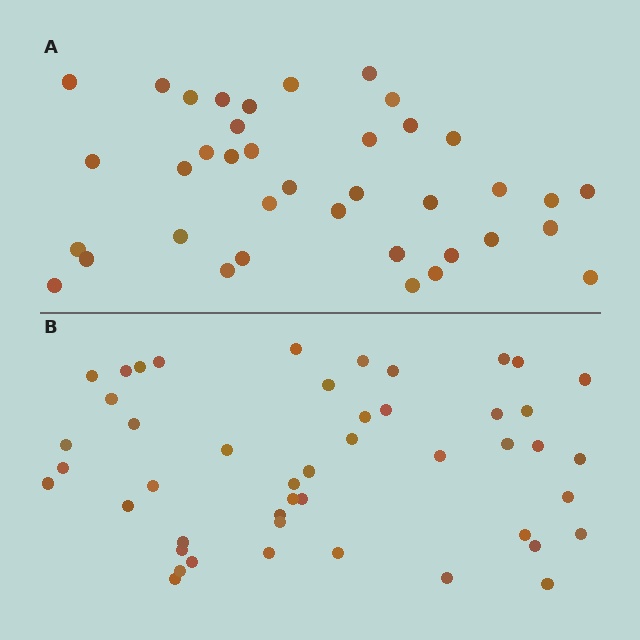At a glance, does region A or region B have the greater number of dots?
Region B (the bottom region) has more dots.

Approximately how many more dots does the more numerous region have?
Region B has roughly 8 or so more dots than region A.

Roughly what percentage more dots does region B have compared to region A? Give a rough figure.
About 25% more.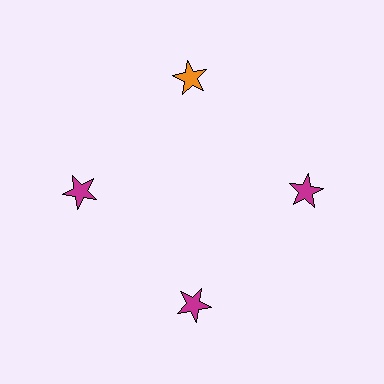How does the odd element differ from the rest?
It has a different color: orange instead of magenta.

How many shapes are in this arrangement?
There are 4 shapes arranged in a ring pattern.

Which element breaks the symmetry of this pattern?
The orange star at roughly the 12 o'clock position breaks the symmetry. All other shapes are magenta stars.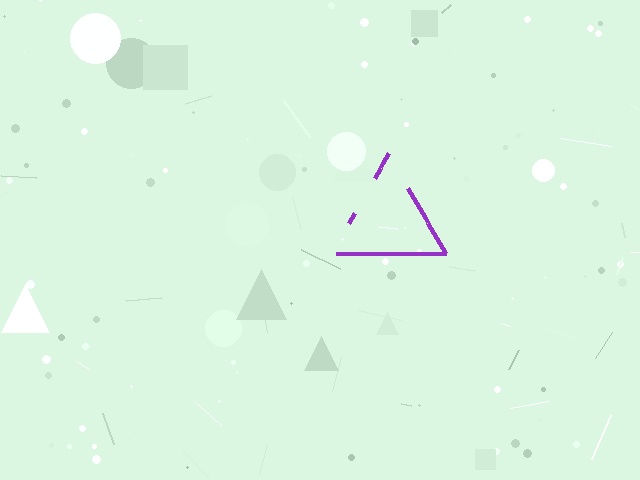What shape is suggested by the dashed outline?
The dashed outline suggests a triangle.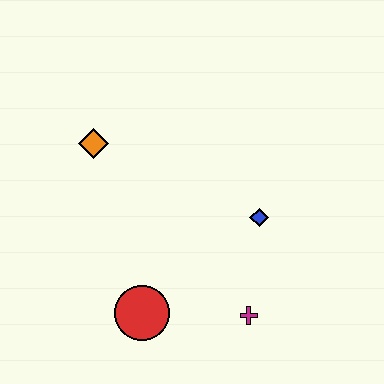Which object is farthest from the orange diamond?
The magenta cross is farthest from the orange diamond.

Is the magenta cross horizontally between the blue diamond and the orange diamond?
Yes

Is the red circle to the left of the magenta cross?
Yes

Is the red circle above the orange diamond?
No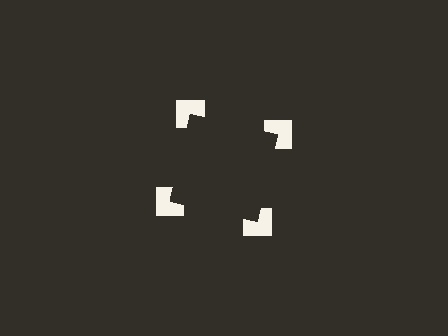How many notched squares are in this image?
There are 4 — one at each vertex of the illusory square.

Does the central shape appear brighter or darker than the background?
It typically appears slightly darker than the background, even though no actual brightness change is drawn.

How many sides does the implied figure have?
4 sides.